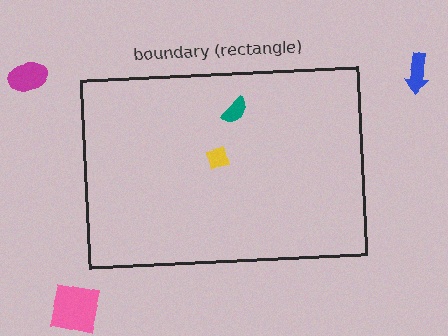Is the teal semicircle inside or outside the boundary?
Inside.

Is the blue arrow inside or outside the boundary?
Outside.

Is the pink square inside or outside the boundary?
Outside.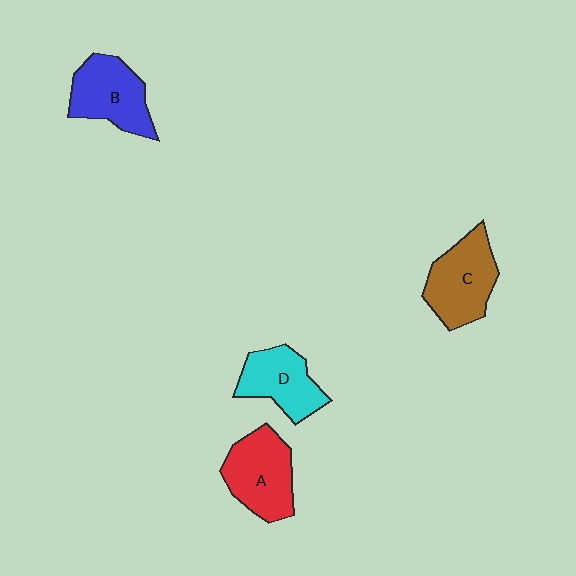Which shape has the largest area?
Shape C (brown).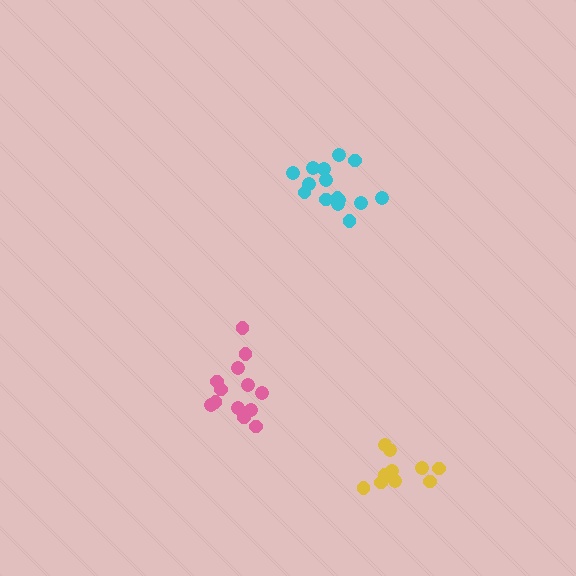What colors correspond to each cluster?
The clusters are colored: cyan, yellow, pink.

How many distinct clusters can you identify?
There are 3 distinct clusters.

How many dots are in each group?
Group 1: 15 dots, Group 2: 10 dots, Group 3: 13 dots (38 total).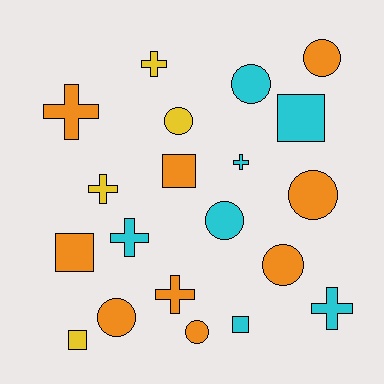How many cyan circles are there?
There are 2 cyan circles.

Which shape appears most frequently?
Circle, with 8 objects.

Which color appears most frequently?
Orange, with 9 objects.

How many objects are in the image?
There are 20 objects.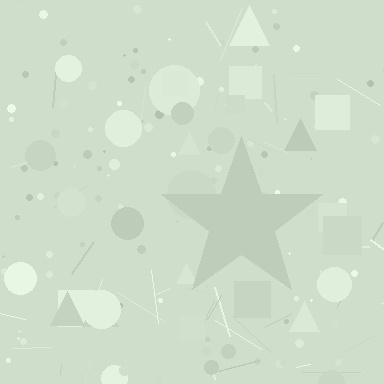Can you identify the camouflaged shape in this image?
The camouflaged shape is a star.